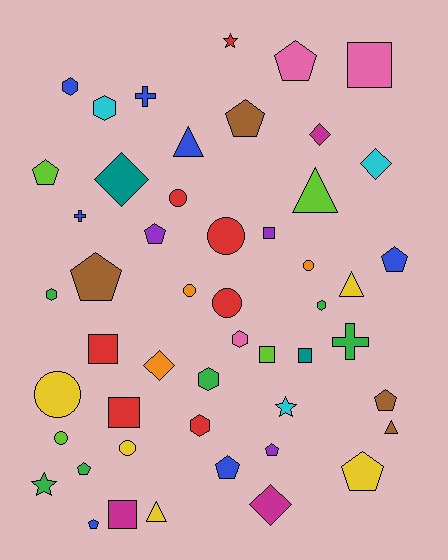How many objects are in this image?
There are 50 objects.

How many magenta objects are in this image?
There are 3 magenta objects.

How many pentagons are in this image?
There are 12 pentagons.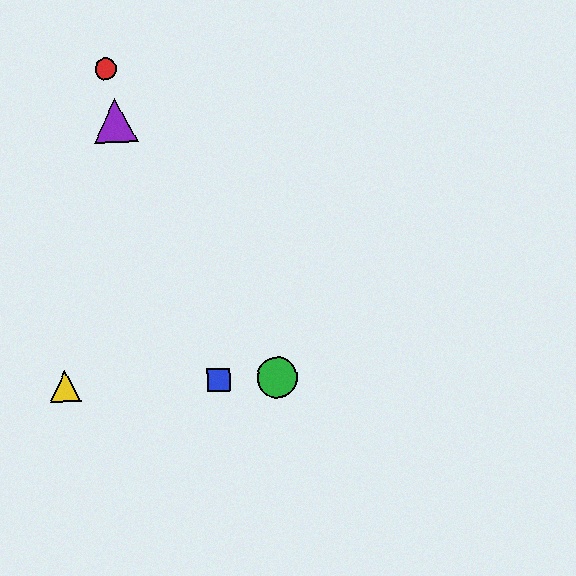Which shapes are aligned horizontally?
The blue square, the green circle, the yellow triangle are aligned horizontally.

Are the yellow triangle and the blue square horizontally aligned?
Yes, both are at y≈386.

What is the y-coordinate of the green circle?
The green circle is at y≈378.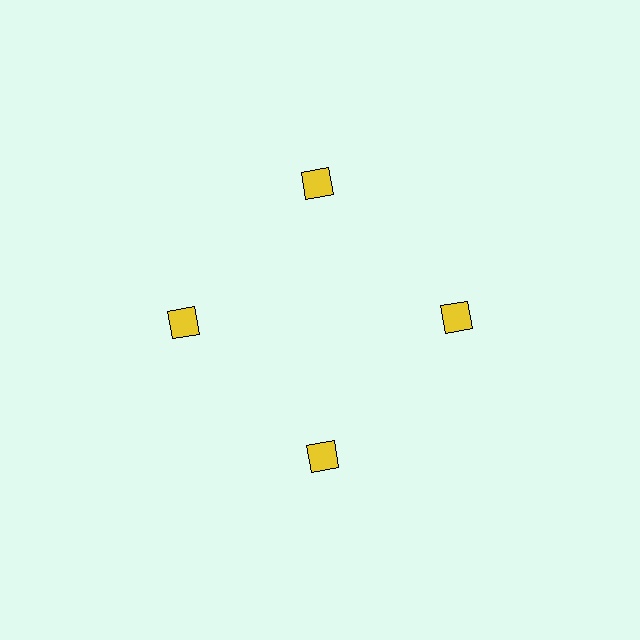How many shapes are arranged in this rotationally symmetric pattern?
There are 4 shapes, arranged in 4 groups of 1.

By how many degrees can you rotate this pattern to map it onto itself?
The pattern maps onto itself every 90 degrees of rotation.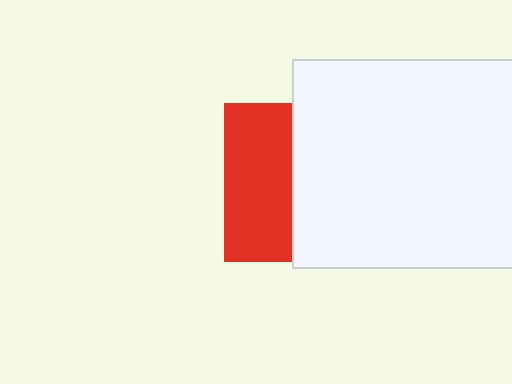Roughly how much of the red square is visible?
A small part of it is visible (roughly 42%).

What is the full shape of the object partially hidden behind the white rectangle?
The partially hidden object is a red square.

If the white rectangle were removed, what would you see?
You would see the complete red square.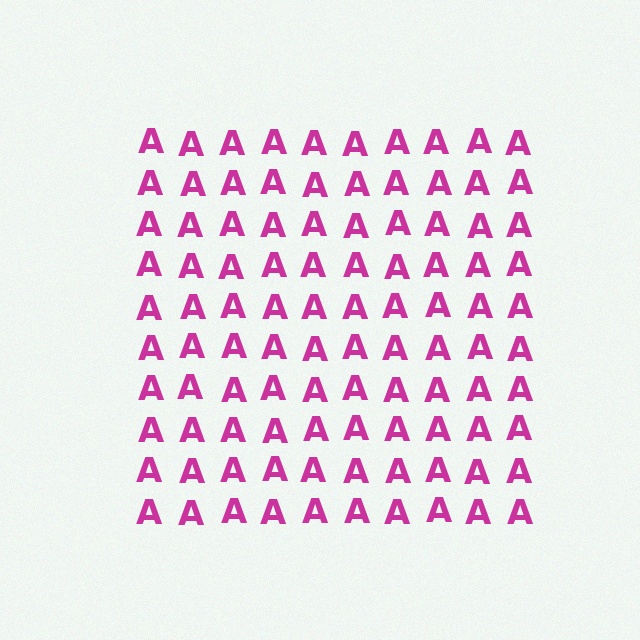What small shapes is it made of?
It is made of small letter A's.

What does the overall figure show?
The overall figure shows a square.